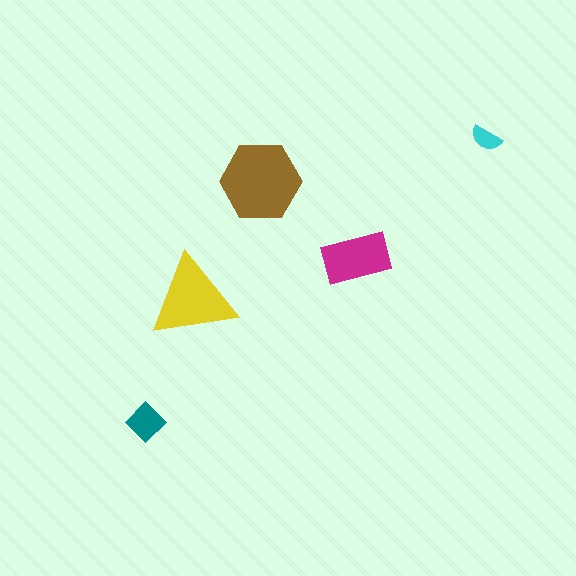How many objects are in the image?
There are 5 objects in the image.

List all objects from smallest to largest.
The cyan semicircle, the teal diamond, the magenta rectangle, the yellow triangle, the brown hexagon.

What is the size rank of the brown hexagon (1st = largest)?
1st.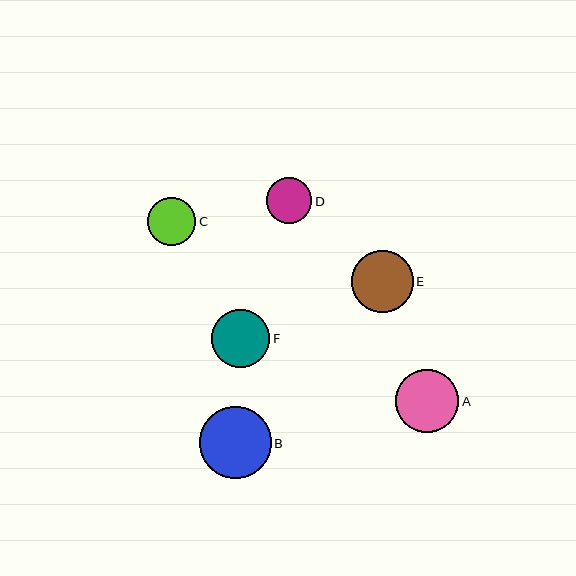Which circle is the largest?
Circle B is the largest with a size of approximately 72 pixels.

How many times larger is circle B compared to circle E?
Circle B is approximately 1.2 times the size of circle E.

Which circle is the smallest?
Circle D is the smallest with a size of approximately 45 pixels.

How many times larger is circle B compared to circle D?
Circle B is approximately 1.6 times the size of circle D.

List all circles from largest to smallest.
From largest to smallest: B, A, E, F, C, D.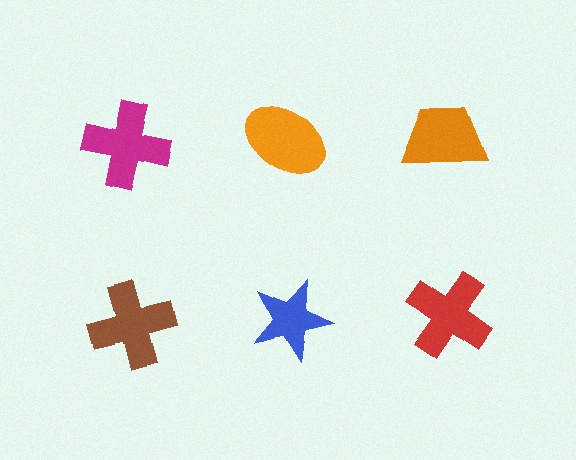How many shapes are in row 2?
3 shapes.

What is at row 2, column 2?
A blue star.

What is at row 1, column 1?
A magenta cross.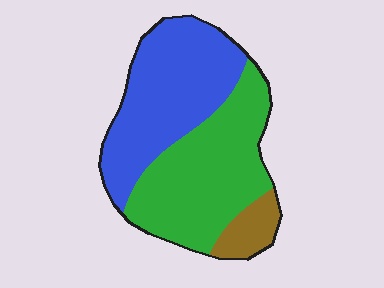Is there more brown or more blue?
Blue.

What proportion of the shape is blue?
Blue covers roughly 45% of the shape.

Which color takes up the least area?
Brown, at roughly 10%.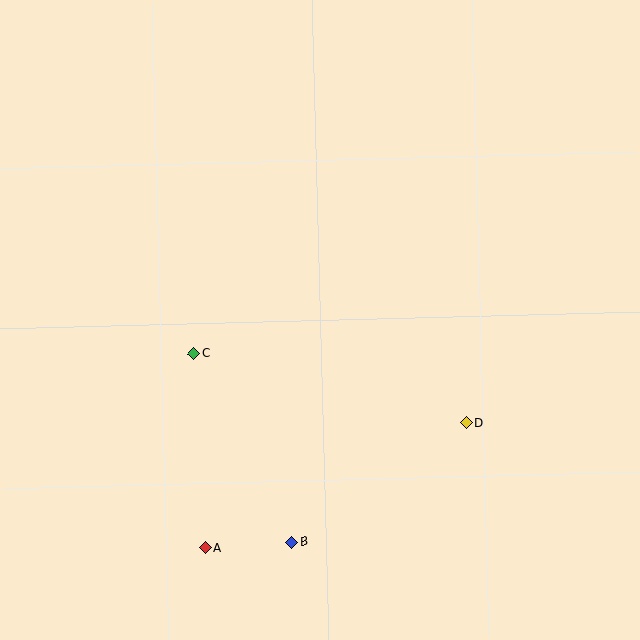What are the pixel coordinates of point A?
Point A is at (205, 548).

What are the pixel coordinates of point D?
Point D is at (466, 423).